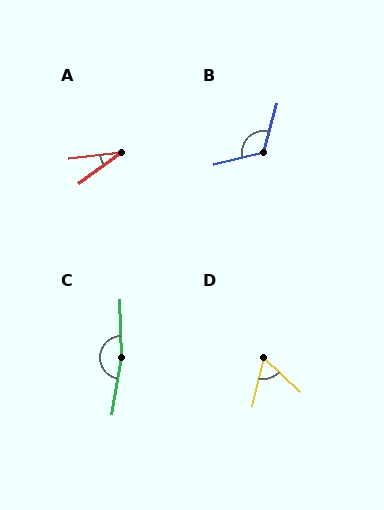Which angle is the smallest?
A, at approximately 30 degrees.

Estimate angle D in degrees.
Approximately 60 degrees.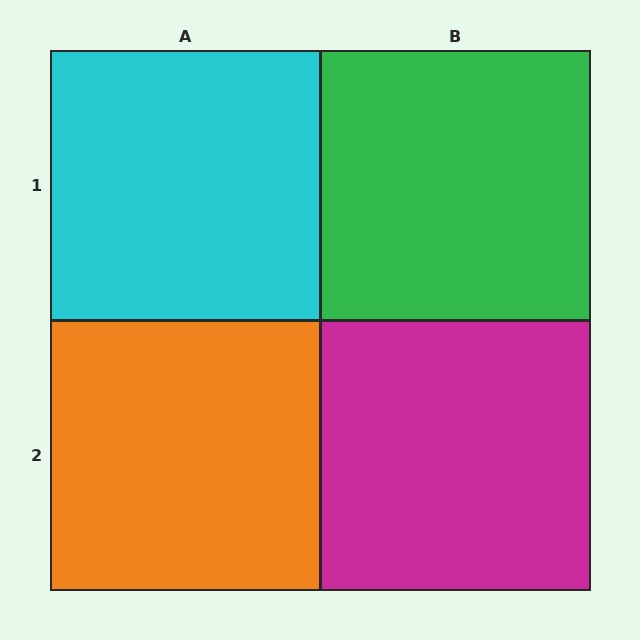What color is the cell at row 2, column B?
Magenta.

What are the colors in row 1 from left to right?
Cyan, green.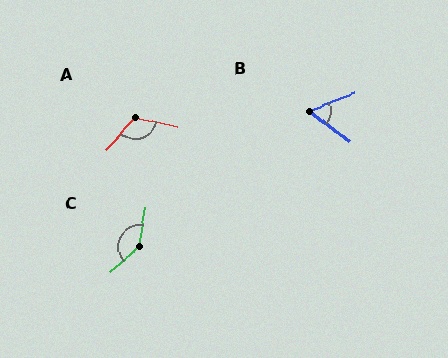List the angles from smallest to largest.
B (59°), A (120°), C (140°).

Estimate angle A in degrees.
Approximately 120 degrees.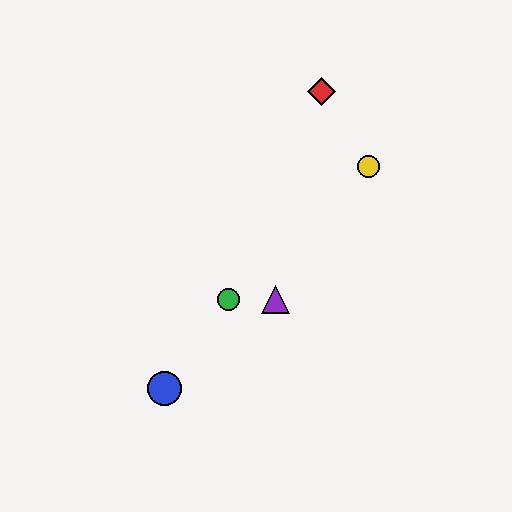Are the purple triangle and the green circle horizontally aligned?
Yes, both are at y≈300.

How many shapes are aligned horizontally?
2 shapes (the green circle, the purple triangle) are aligned horizontally.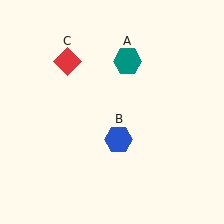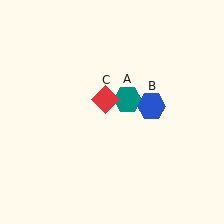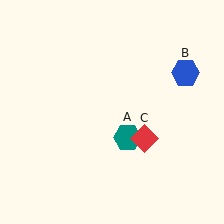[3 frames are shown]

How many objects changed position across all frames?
3 objects changed position: teal hexagon (object A), blue hexagon (object B), red diamond (object C).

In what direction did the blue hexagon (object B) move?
The blue hexagon (object B) moved up and to the right.